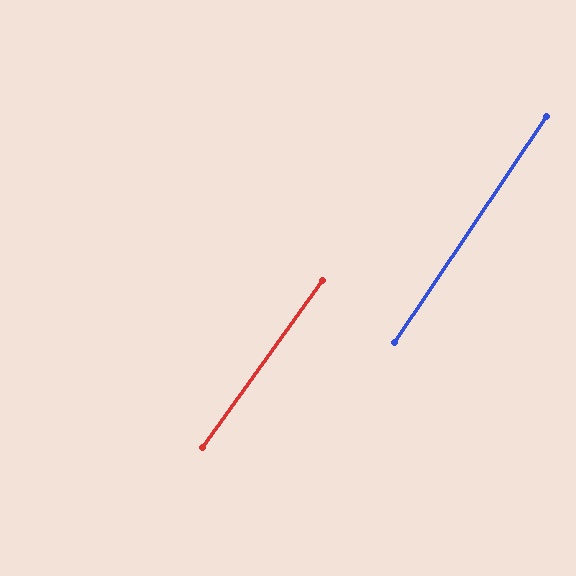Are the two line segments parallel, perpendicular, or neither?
Parallel — their directions differ by only 1.9°.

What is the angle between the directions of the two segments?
Approximately 2 degrees.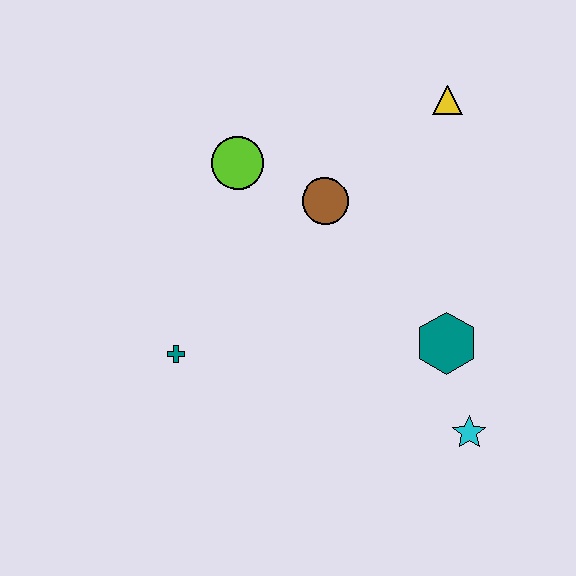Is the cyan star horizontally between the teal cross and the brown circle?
No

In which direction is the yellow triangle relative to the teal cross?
The yellow triangle is to the right of the teal cross.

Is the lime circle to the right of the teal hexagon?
No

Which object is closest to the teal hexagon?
The cyan star is closest to the teal hexagon.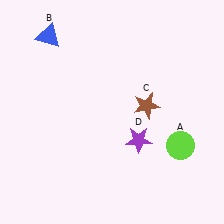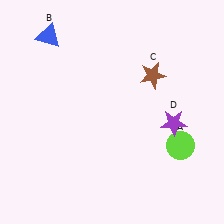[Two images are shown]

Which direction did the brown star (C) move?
The brown star (C) moved up.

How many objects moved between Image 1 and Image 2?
2 objects moved between the two images.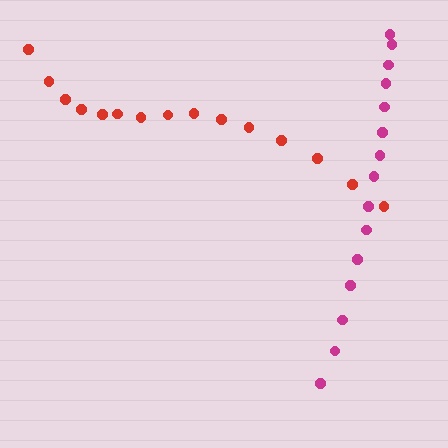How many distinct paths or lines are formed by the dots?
There are 2 distinct paths.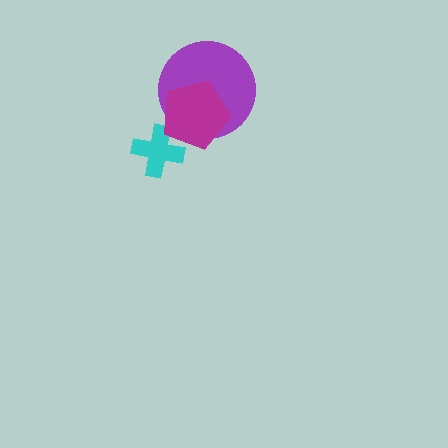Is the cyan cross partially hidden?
Yes, it is partially covered by another shape.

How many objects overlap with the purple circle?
1 object overlaps with the purple circle.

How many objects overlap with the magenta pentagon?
2 objects overlap with the magenta pentagon.